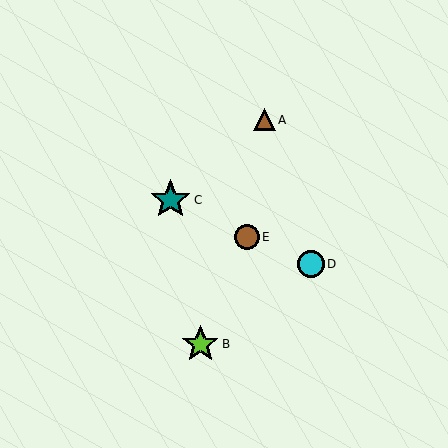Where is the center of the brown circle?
The center of the brown circle is at (247, 237).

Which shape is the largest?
The teal star (labeled C) is the largest.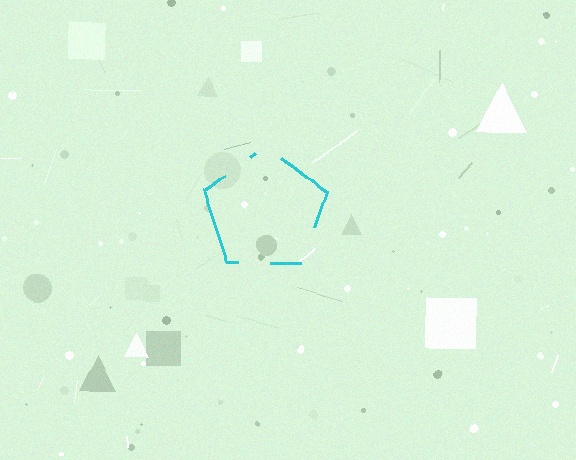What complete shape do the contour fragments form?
The contour fragments form a pentagon.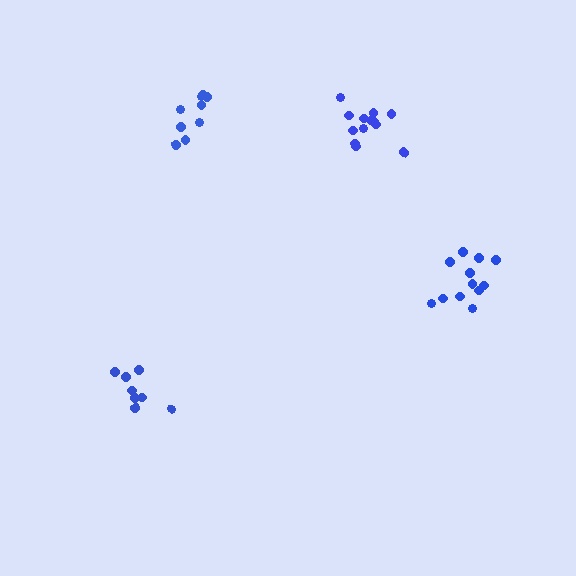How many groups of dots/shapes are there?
There are 4 groups.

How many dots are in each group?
Group 1: 13 dots, Group 2: 9 dots, Group 3: 8 dots, Group 4: 12 dots (42 total).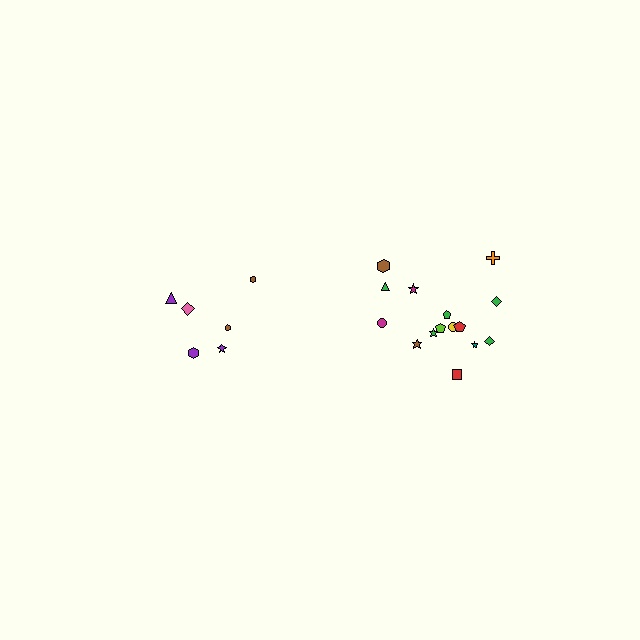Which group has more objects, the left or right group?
The right group.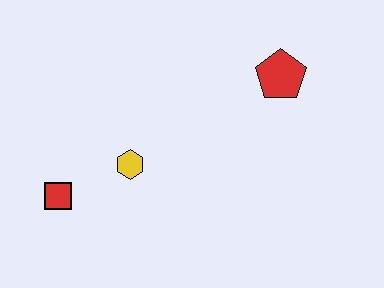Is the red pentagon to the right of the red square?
Yes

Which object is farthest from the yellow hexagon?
The red pentagon is farthest from the yellow hexagon.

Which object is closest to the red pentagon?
The yellow hexagon is closest to the red pentagon.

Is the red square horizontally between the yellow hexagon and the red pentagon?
No